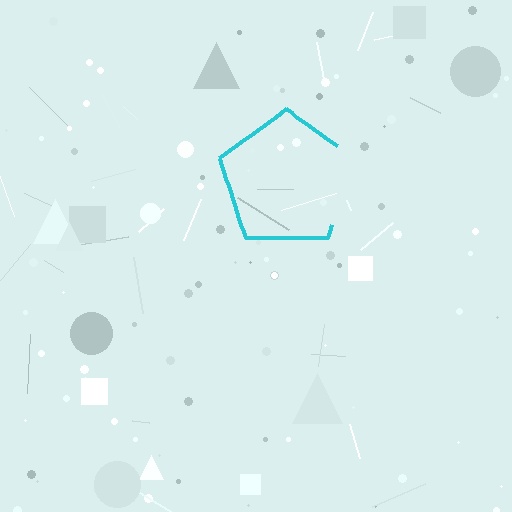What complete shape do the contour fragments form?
The contour fragments form a pentagon.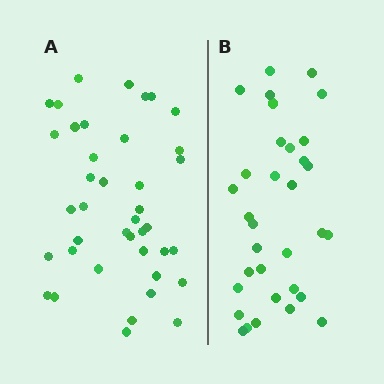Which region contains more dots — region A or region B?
Region A (the left region) has more dots.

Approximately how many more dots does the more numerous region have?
Region A has roughly 8 or so more dots than region B.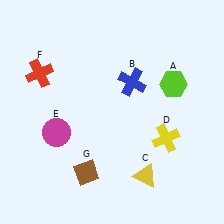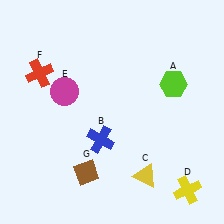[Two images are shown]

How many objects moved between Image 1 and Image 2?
3 objects moved between the two images.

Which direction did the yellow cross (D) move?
The yellow cross (D) moved down.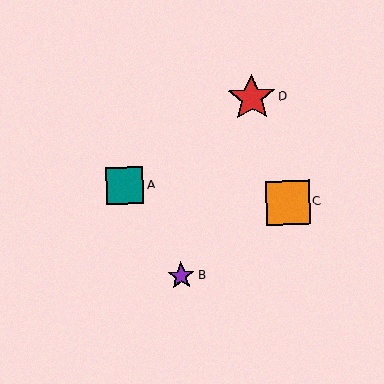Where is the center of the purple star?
The center of the purple star is at (181, 276).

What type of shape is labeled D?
Shape D is a red star.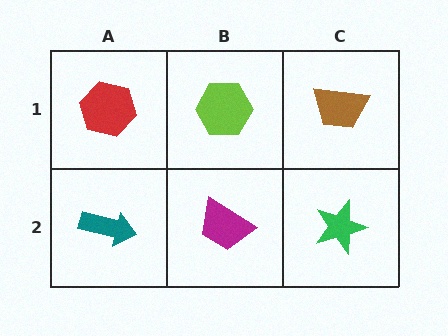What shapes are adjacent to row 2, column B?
A lime hexagon (row 1, column B), a teal arrow (row 2, column A), a green star (row 2, column C).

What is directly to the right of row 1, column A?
A lime hexagon.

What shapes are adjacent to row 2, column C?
A brown trapezoid (row 1, column C), a magenta trapezoid (row 2, column B).